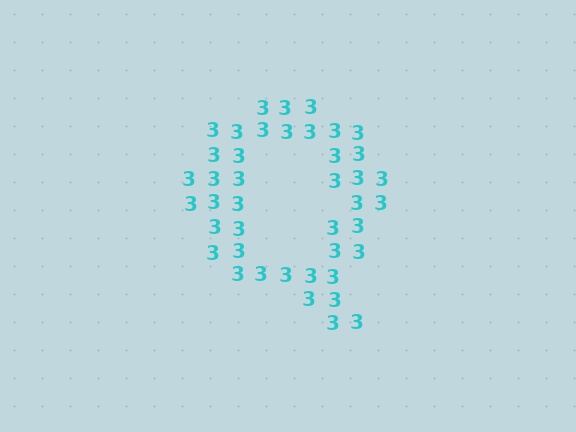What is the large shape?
The large shape is the letter Q.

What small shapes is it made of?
It is made of small digit 3's.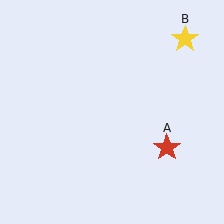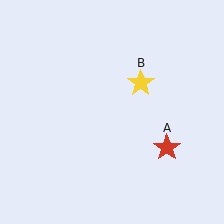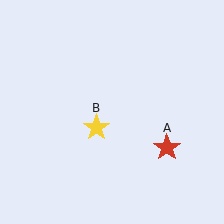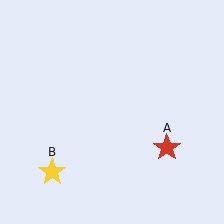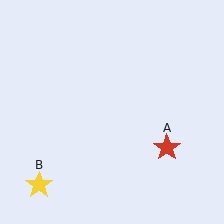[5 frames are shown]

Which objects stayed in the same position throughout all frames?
Red star (object A) remained stationary.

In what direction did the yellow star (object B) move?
The yellow star (object B) moved down and to the left.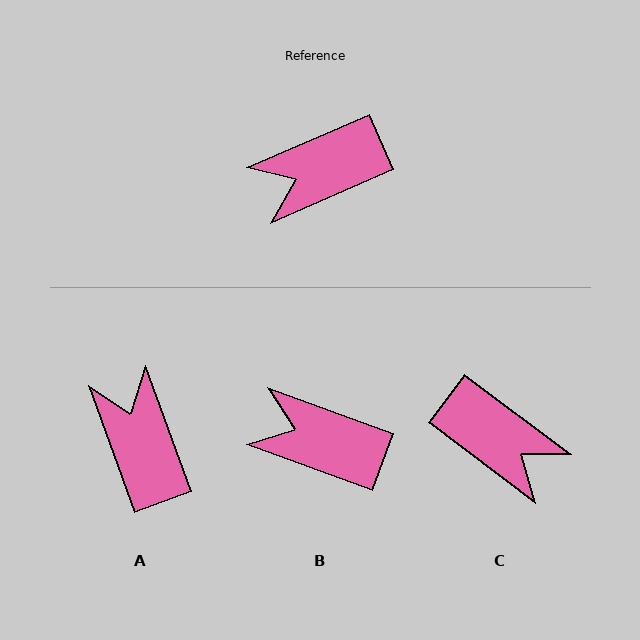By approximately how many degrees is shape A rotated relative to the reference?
Approximately 94 degrees clockwise.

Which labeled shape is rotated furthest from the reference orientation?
C, about 120 degrees away.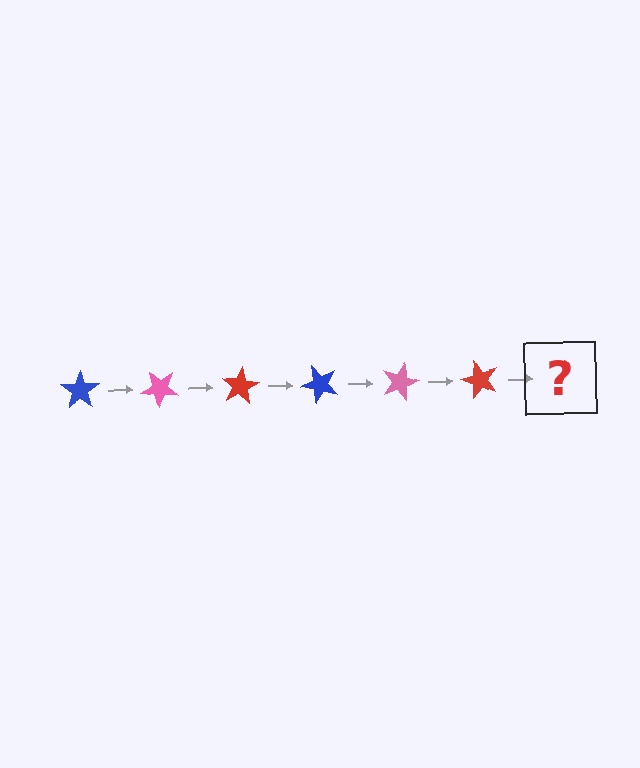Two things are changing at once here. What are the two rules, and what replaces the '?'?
The two rules are that it rotates 40 degrees each step and the color cycles through blue, pink, and red. The '?' should be a blue star, rotated 240 degrees from the start.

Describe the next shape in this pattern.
It should be a blue star, rotated 240 degrees from the start.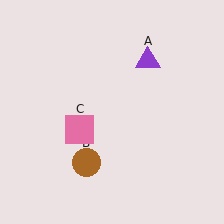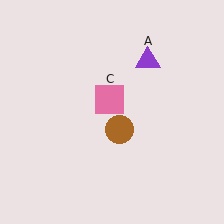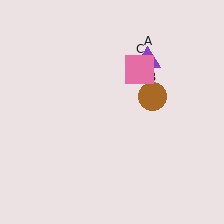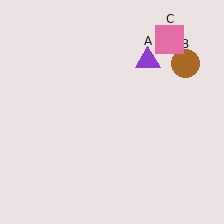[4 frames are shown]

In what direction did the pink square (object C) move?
The pink square (object C) moved up and to the right.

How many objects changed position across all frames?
2 objects changed position: brown circle (object B), pink square (object C).